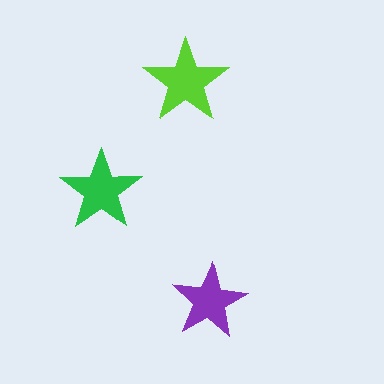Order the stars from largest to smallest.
the lime one, the green one, the purple one.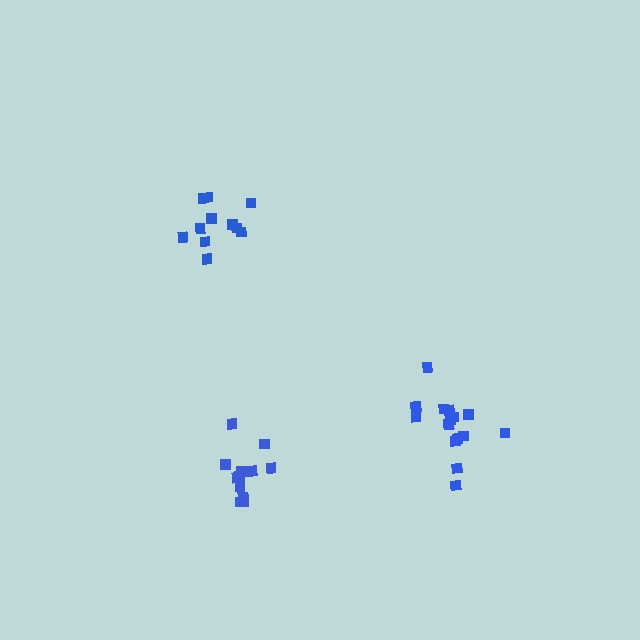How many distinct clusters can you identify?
There are 3 distinct clusters.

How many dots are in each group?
Group 1: 11 dots, Group 2: 12 dots, Group 3: 15 dots (38 total).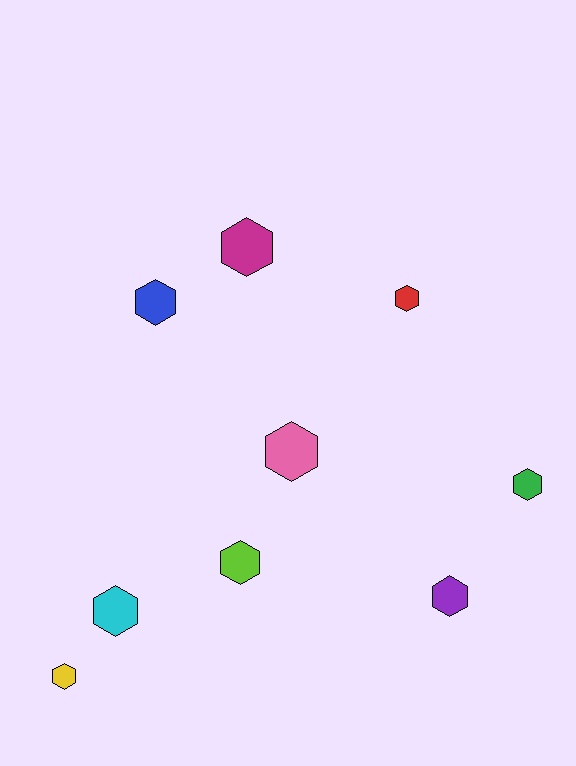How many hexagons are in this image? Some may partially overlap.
There are 9 hexagons.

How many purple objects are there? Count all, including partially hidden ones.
There is 1 purple object.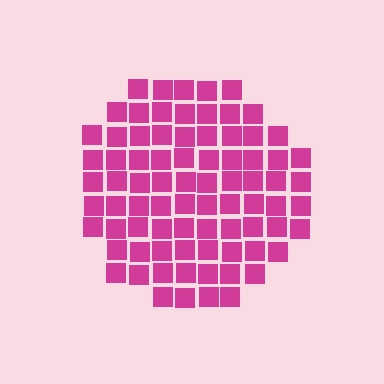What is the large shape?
The large shape is a circle.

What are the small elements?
The small elements are squares.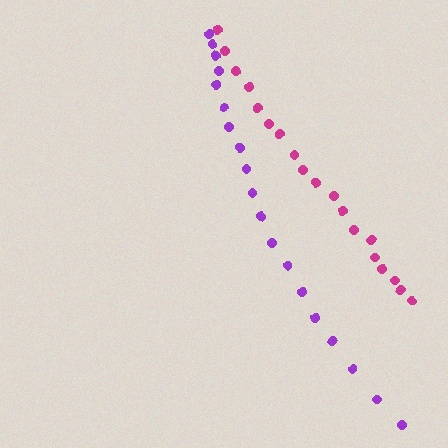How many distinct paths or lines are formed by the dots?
There are 2 distinct paths.